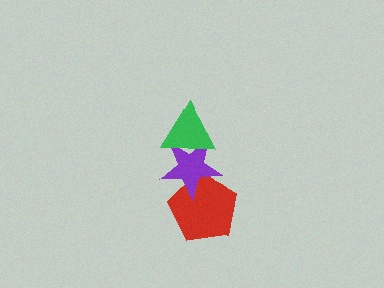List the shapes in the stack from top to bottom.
From top to bottom: the green triangle, the purple star, the red pentagon.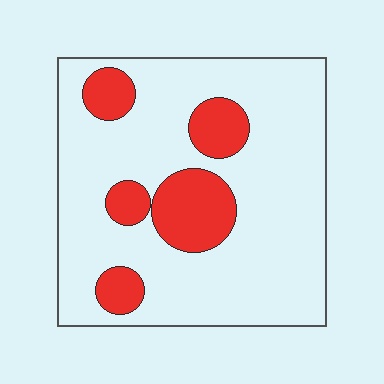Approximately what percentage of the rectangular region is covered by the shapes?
Approximately 20%.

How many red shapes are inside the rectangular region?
5.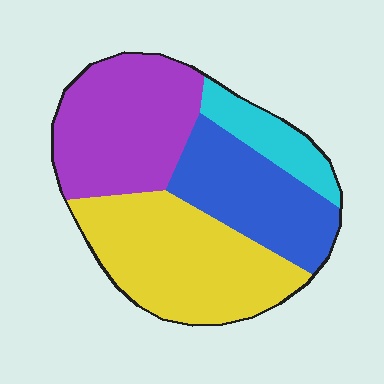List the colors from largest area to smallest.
From largest to smallest: yellow, purple, blue, cyan.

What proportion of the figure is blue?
Blue covers roughly 25% of the figure.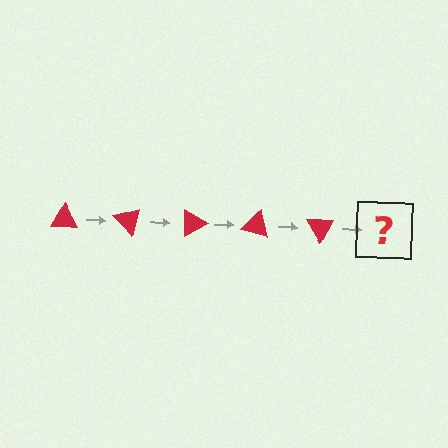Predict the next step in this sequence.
The next step is a red triangle rotated 225 degrees.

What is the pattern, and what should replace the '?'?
The pattern is that the triangle rotates 45 degrees each step. The '?' should be a red triangle rotated 225 degrees.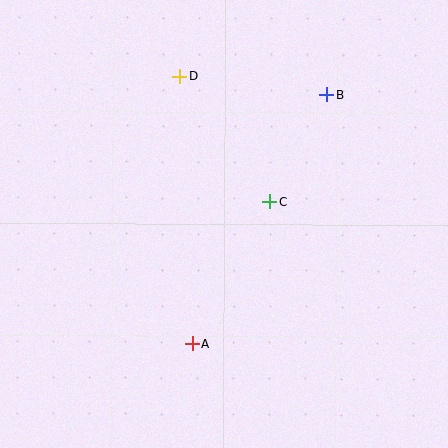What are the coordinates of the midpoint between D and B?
The midpoint between D and B is at (253, 85).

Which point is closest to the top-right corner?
Point B is closest to the top-right corner.